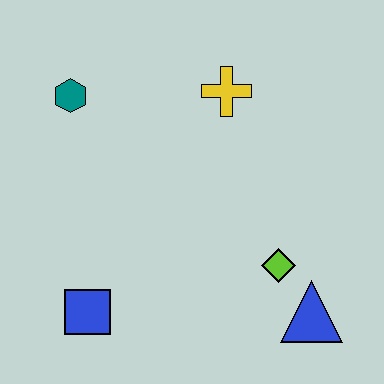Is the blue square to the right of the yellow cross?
No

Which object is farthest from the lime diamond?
The teal hexagon is farthest from the lime diamond.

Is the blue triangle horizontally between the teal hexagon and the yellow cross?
No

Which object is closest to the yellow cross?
The teal hexagon is closest to the yellow cross.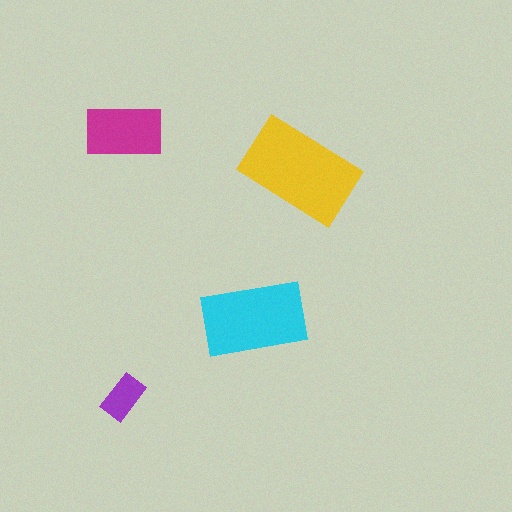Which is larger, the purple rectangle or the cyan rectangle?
The cyan one.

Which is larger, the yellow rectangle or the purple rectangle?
The yellow one.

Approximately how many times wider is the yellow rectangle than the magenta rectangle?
About 1.5 times wider.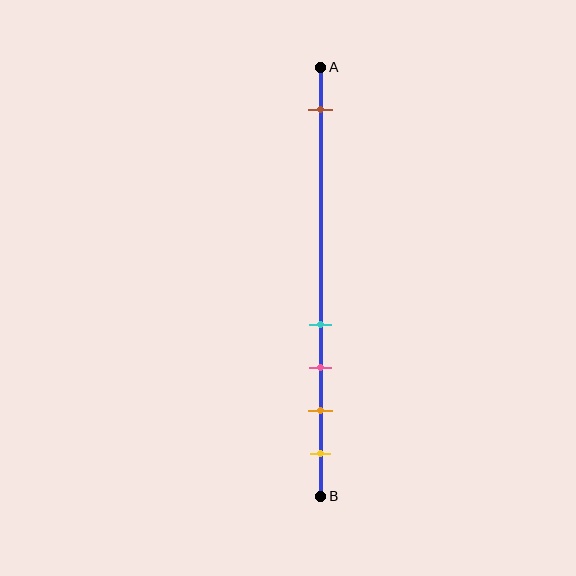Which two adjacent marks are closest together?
The cyan and pink marks are the closest adjacent pair.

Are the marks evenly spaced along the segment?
No, the marks are not evenly spaced.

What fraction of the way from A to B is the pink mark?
The pink mark is approximately 70% (0.7) of the way from A to B.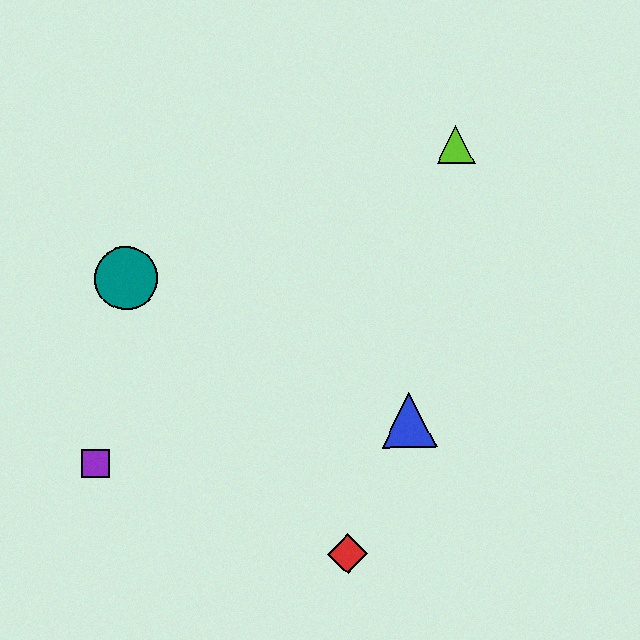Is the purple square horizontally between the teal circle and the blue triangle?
No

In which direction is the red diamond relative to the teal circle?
The red diamond is below the teal circle.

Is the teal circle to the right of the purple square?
Yes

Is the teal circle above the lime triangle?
No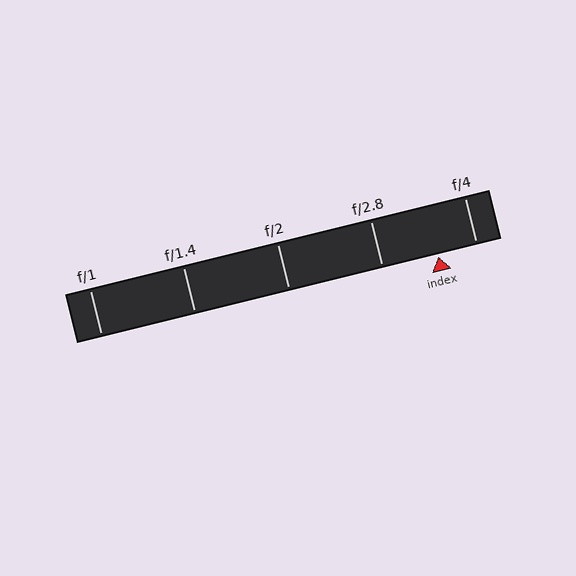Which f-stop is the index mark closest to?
The index mark is closest to f/4.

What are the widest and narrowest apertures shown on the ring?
The widest aperture shown is f/1 and the narrowest is f/4.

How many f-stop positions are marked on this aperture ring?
There are 5 f-stop positions marked.